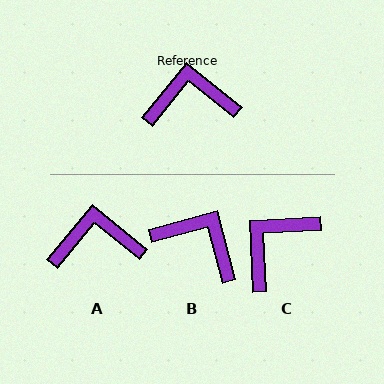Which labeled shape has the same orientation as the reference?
A.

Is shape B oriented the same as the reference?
No, it is off by about 36 degrees.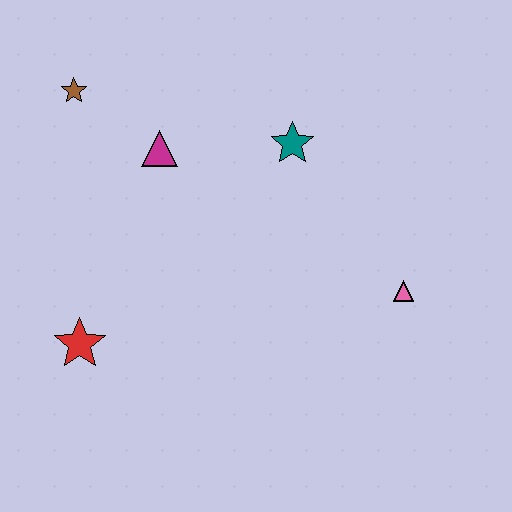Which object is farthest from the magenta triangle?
The pink triangle is farthest from the magenta triangle.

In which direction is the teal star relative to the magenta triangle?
The teal star is to the right of the magenta triangle.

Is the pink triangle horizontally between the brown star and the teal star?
No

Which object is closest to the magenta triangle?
The brown star is closest to the magenta triangle.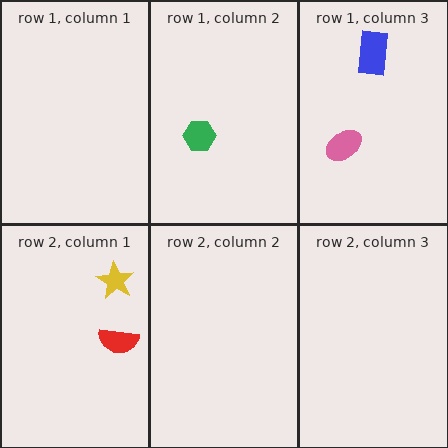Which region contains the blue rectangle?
The row 1, column 3 region.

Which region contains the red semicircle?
The row 2, column 1 region.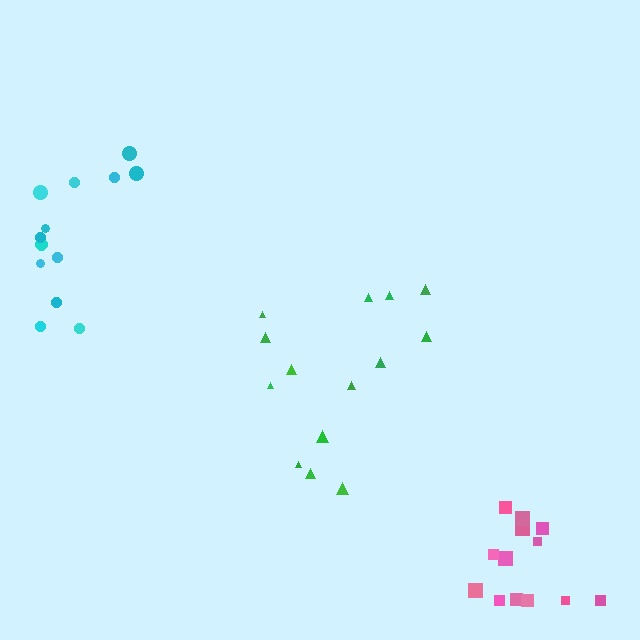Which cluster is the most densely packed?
Pink.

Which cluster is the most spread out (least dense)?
Green.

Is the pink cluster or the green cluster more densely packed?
Pink.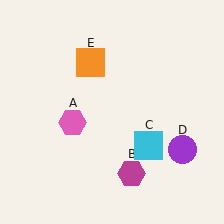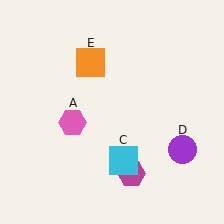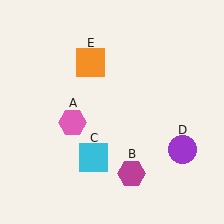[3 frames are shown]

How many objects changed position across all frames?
1 object changed position: cyan square (object C).